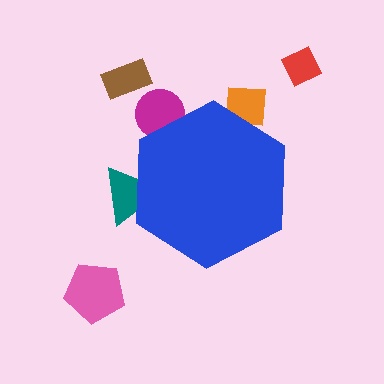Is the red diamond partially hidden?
No, the red diamond is fully visible.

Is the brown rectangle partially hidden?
No, the brown rectangle is fully visible.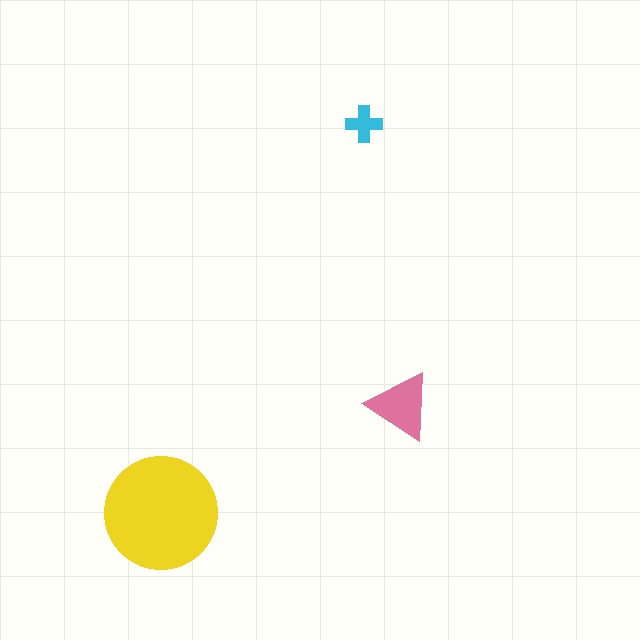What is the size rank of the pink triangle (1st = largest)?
2nd.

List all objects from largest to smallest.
The yellow circle, the pink triangle, the cyan cross.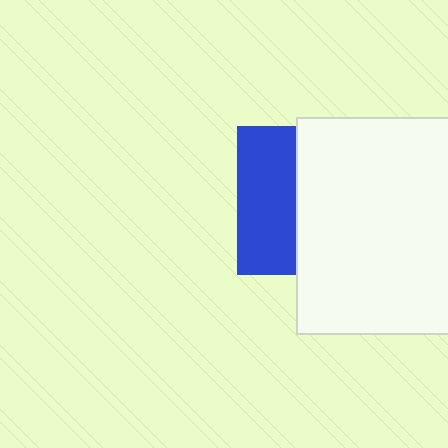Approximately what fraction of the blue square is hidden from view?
Roughly 61% of the blue square is hidden behind the white square.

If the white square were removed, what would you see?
You would see the complete blue square.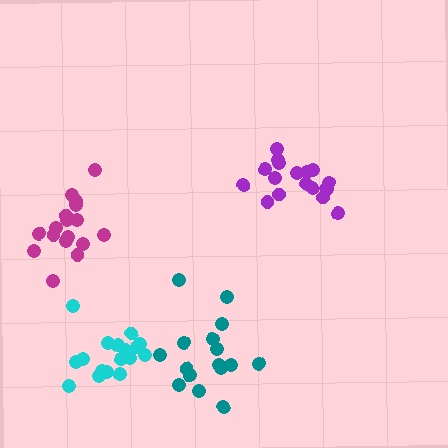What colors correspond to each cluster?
The clusters are colored: teal, purple, magenta, cyan.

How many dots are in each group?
Group 1: 16 dots, Group 2: 17 dots, Group 3: 17 dots, Group 4: 17 dots (67 total).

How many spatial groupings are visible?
There are 4 spatial groupings.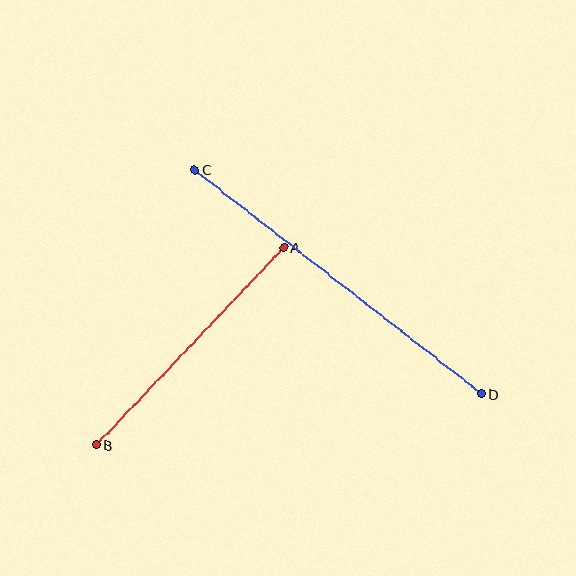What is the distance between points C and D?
The distance is approximately 364 pixels.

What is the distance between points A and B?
The distance is approximately 272 pixels.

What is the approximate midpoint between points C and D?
The midpoint is at approximately (338, 282) pixels.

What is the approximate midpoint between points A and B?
The midpoint is at approximately (190, 346) pixels.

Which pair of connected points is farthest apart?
Points C and D are farthest apart.